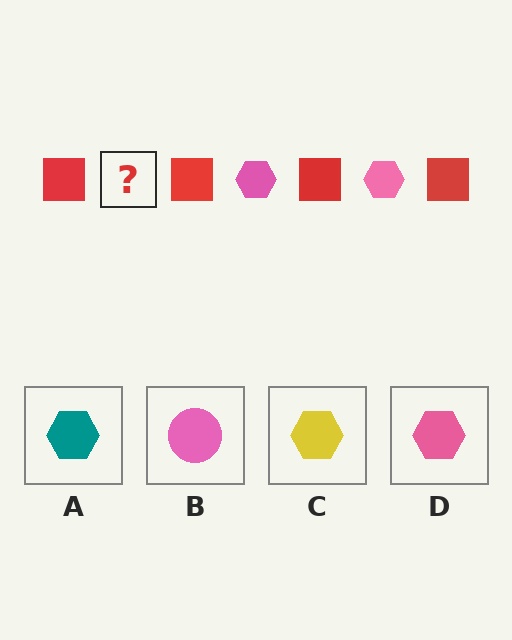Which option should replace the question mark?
Option D.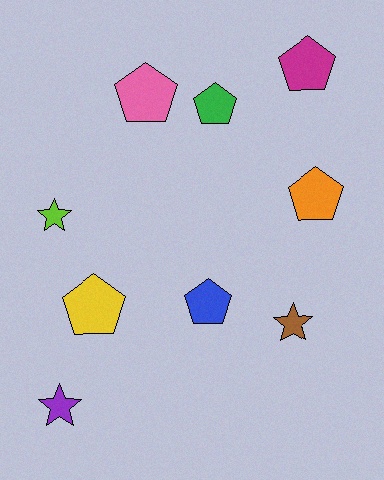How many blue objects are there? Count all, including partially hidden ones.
There is 1 blue object.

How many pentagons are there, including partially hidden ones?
There are 6 pentagons.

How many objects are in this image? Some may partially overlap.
There are 9 objects.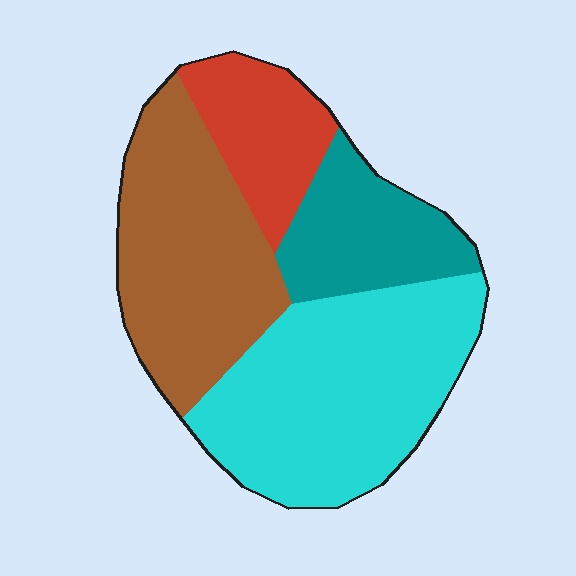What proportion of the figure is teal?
Teal takes up about one sixth (1/6) of the figure.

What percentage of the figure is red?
Red takes up about one eighth (1/8) of the figure.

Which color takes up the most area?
Cyan, at roughly 40%.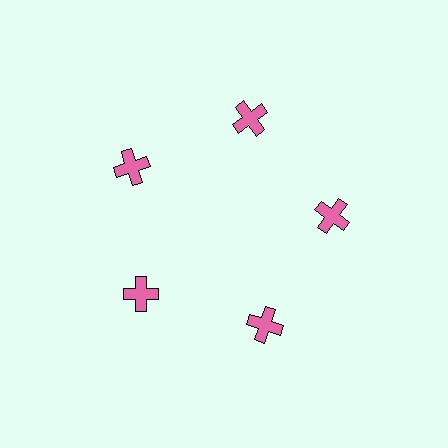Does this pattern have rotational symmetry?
Yes, this pattern has 5-fold rotational symmetry. It looks the same after rotating 72 degrees around the center.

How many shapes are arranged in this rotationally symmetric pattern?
There are 5 shapes, arranged in 5 groups of 1.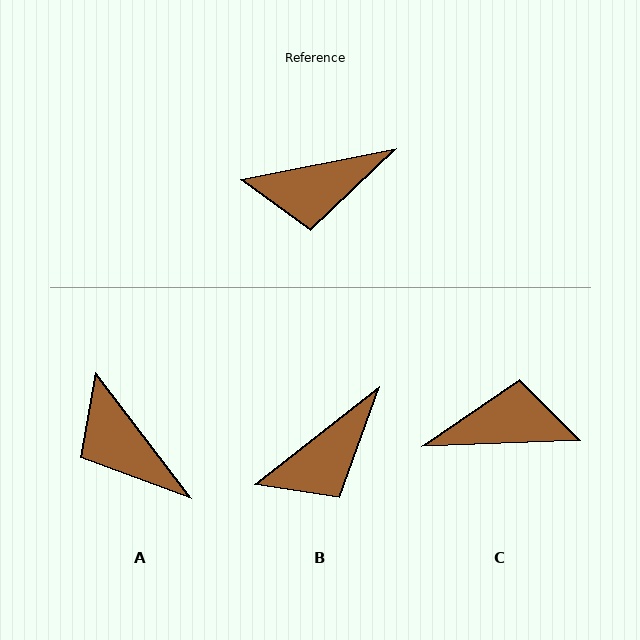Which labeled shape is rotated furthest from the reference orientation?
C, about 171 degrees away.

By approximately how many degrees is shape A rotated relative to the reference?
Approximately 64 degrees clockwise.